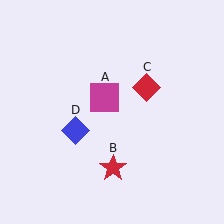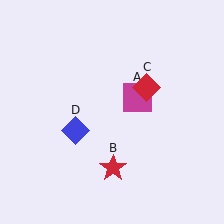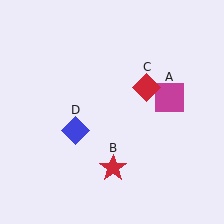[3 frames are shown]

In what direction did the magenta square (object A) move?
The magenta square (object A) moved right.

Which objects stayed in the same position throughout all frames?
Red star (object B) and red diamond (object C) and blue diamond (object D) remained stationary.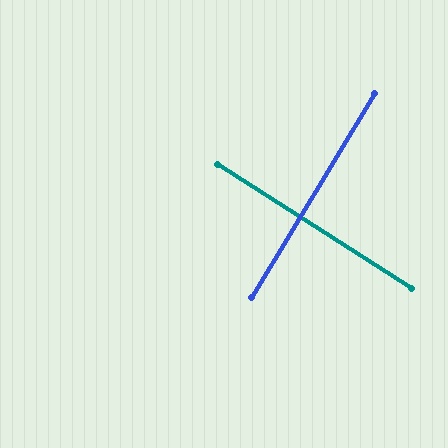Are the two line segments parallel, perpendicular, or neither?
Perpendicular — they meet at approximately 88°.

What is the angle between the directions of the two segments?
Approximately 88 degrees.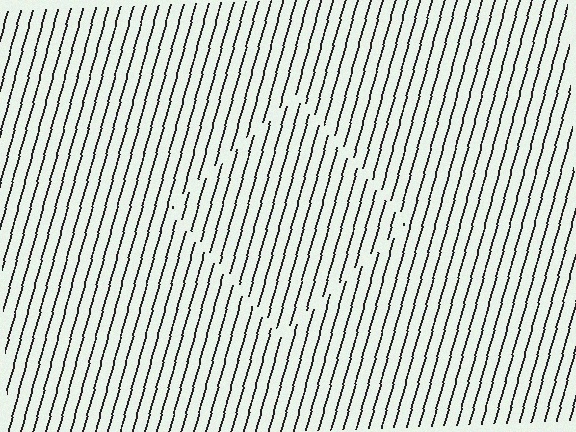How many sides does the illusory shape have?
4 sides — the line-ends trace a square.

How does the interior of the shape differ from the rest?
The interior of the shape contains the same grating, shifted by half a period — the contour is defined by the phase discontinuity where line-ends from the inner and outer gratings abut.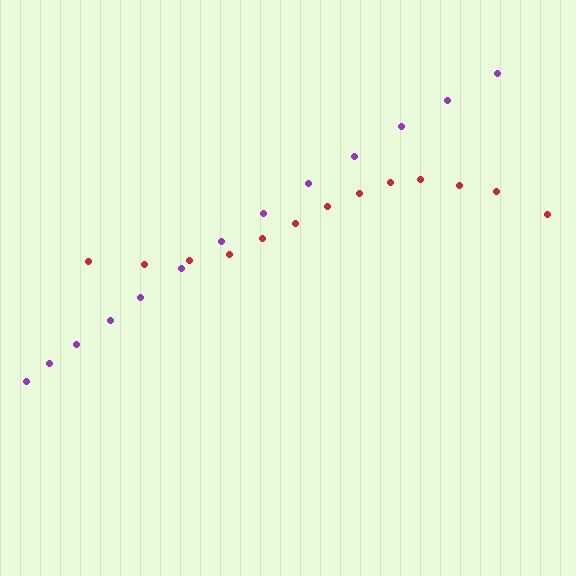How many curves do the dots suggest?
There are 2 distinct paths.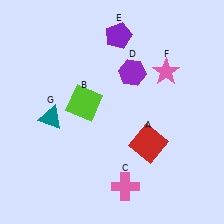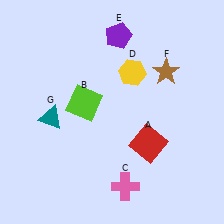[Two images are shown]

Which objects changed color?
D changed from purple to yellow. F changed from pink to brown.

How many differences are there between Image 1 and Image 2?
There are 2 differences between the two images.